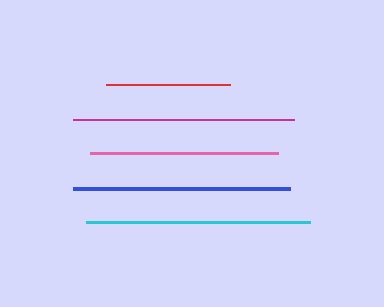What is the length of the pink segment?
The pink segment is approximately 188 pixels long.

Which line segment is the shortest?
The red line is the shortest at approximately 124 pixels.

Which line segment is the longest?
The cyan line is the longest at approximately 224 pixels.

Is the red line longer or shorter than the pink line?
The pink line is longer than the red line.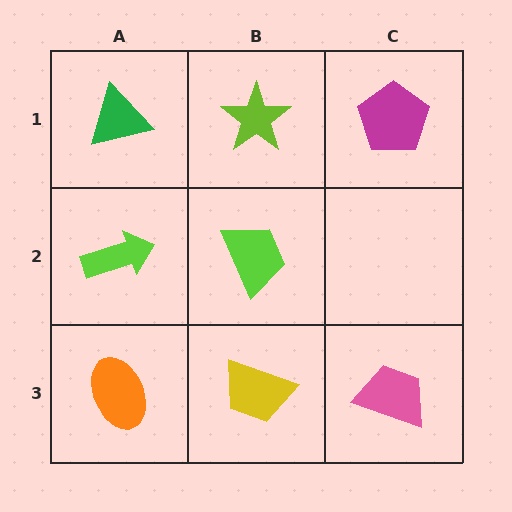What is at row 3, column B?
A yellow trapezoid.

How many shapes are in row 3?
3 shapes.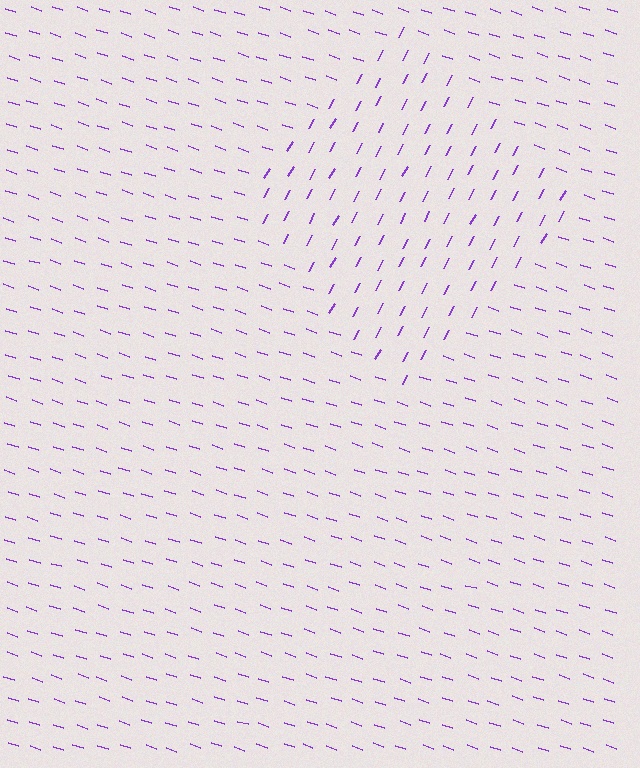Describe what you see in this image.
The image is filled with small purple line segments. A diamond region in the image has lines oriented differently from the surrounding lines, creating a visible texture boundary.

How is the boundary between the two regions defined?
The boundary is defined purely by a change in line orientation (approximately 80 degrees difference). All lines are the same color and thickness.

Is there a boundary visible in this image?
Yes, there is a texture boundary formed by a change in line orientation.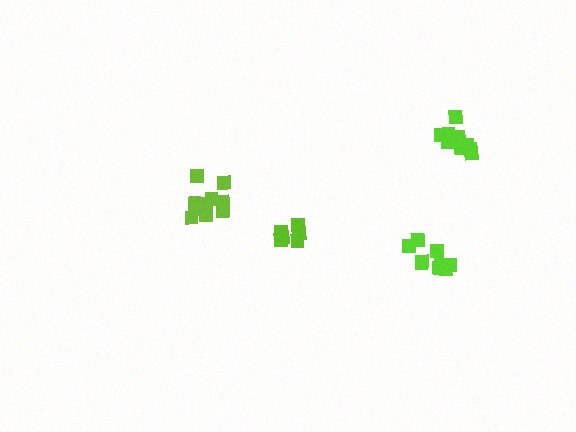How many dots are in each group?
Group 1: 9 dots, Group 2: 6 dots, Group 3: 12 dots, Group 4: 12 dots (39 total).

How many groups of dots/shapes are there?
There are 4 groups.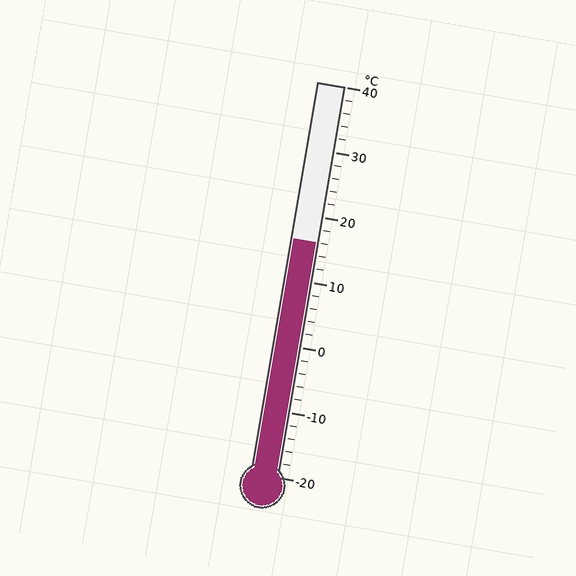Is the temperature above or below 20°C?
The temperature is below 20°C.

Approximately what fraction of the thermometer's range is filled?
The thermometer is filled to approximately 60% of its range.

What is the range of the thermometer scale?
The thermometer scale ranges from -20°C to 40°C.